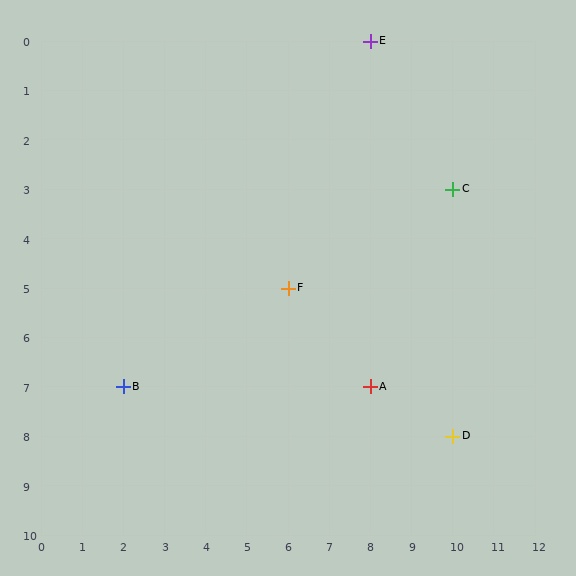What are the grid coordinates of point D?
Point D is at grid coordinates (10, 8).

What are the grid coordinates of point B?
Point B is at grid coordinates (2, 7).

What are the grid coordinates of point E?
Point E is at grid coordinates (8, 0).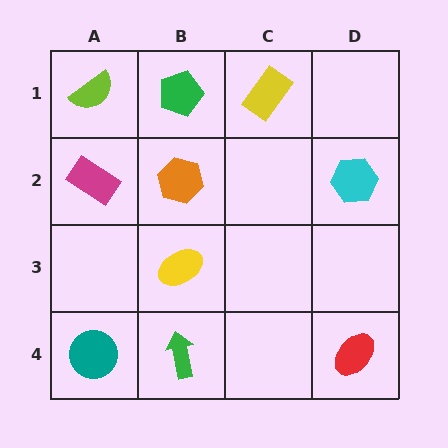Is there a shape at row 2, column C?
No, that cell is empty.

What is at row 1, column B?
A green pentagon.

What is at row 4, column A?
A teal circle.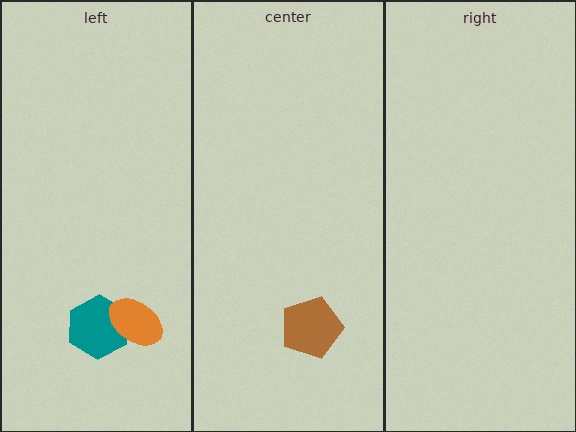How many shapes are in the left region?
3.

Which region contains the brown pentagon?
The center region.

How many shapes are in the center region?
1.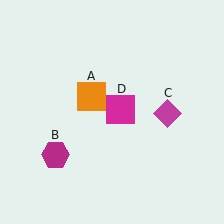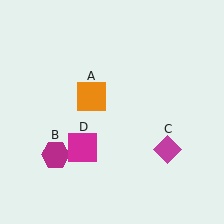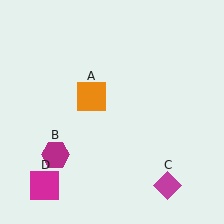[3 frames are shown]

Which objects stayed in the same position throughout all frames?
Orange square (object A) and magenta hexagon (object B) remained stationary.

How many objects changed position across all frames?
2 objects changed position: magenta diamond (object C), magenta square (object D).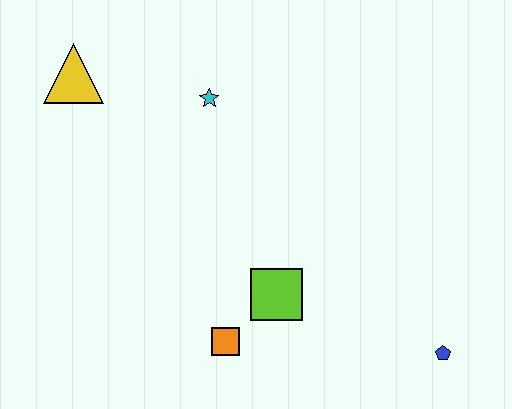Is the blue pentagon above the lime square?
No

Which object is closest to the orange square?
The lime square is closest to the orange square.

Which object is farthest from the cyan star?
The blue pentagon is farthest from the cyan star.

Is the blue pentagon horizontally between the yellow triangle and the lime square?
No